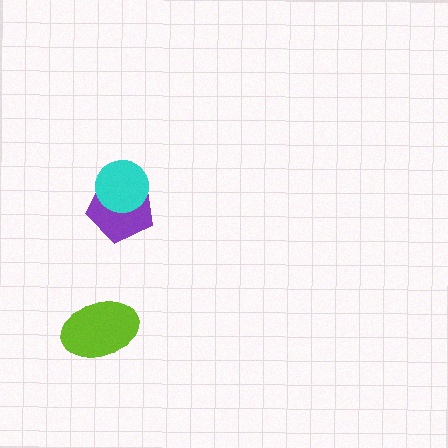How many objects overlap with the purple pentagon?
1 object overlaps with the purple pentagon.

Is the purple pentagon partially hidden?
Yes, it is partially covered by another shape.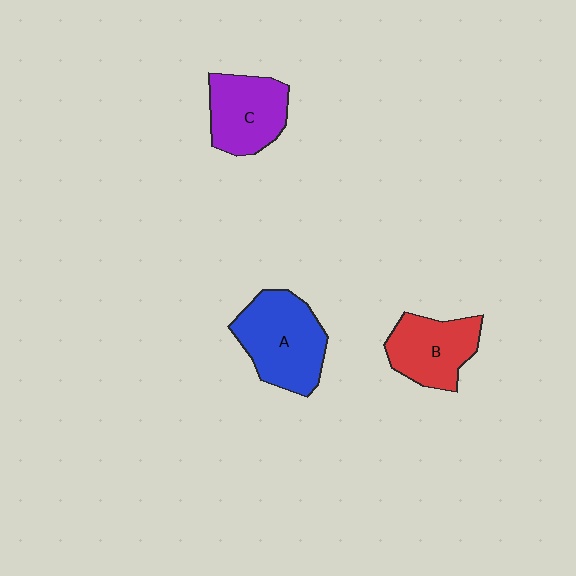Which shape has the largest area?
Shape A (blue).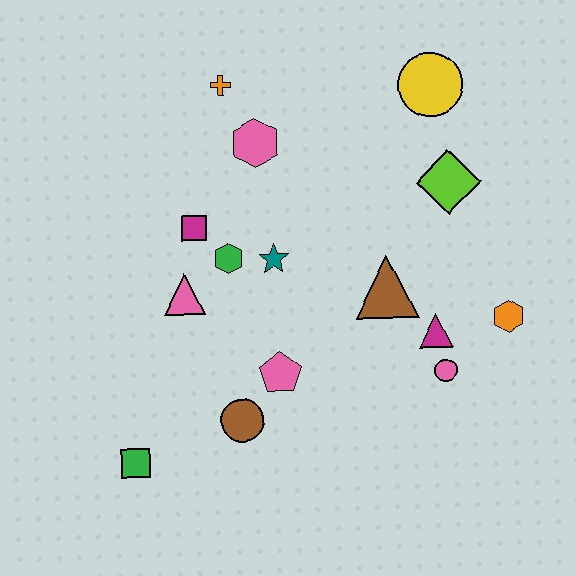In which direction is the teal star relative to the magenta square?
The teal star is to the right of the magenta square.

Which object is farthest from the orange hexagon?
The green square is farthest from the orange hexagon.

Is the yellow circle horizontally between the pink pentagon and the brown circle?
No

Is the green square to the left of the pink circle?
Yes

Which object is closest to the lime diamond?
The yellow circle is closest to the lime diamond.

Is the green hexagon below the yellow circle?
Yes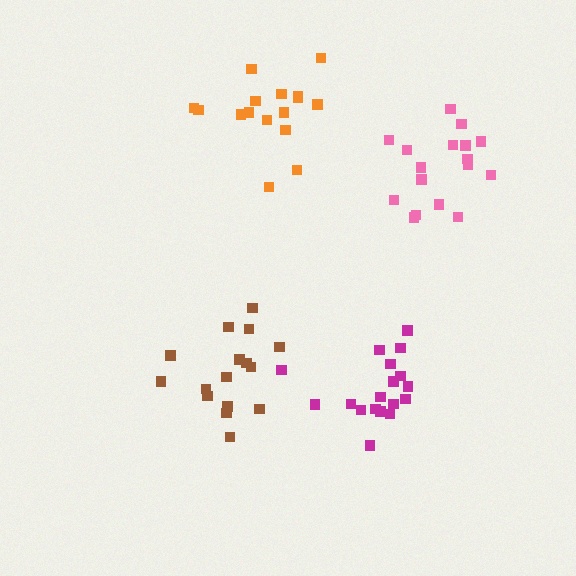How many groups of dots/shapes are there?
There are 4 groups.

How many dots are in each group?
Group 1: 16 dots, Group 2: 17 dots, Group 3: 18 dots, Group 4: 16 dots (67 total).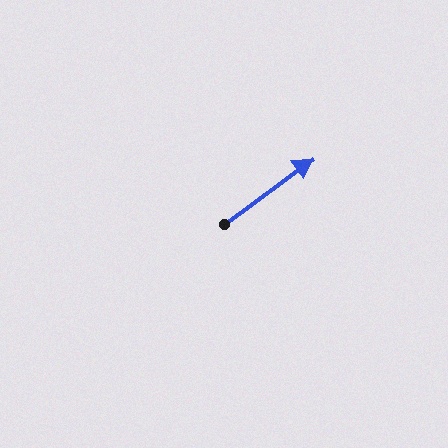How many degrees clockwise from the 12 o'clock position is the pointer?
Approximately 54 degrees.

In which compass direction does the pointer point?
Northeast.